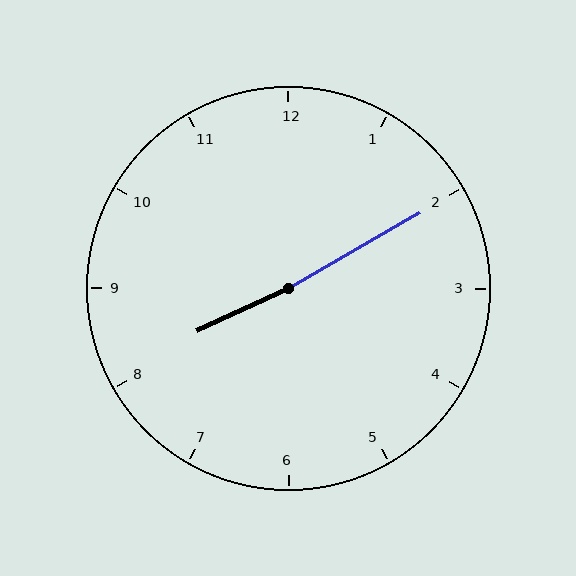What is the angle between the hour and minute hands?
Approximately 175 degrees.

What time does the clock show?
8:10.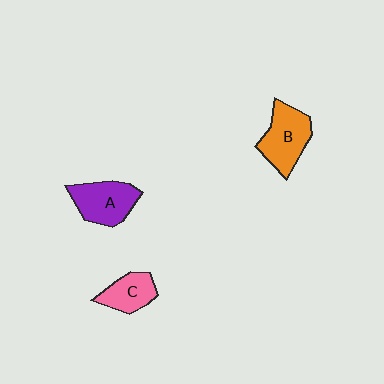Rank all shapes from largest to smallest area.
From largest to smallest: B (orange), A (purple), C (pink).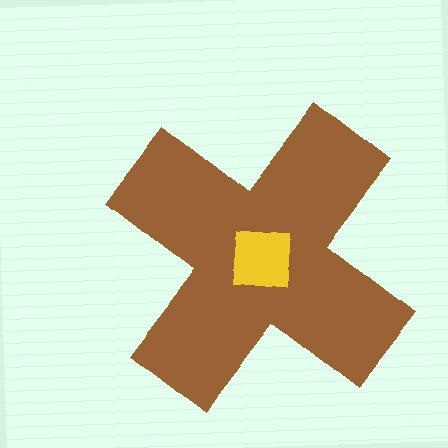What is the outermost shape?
The brown cross.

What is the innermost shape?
The yellow square.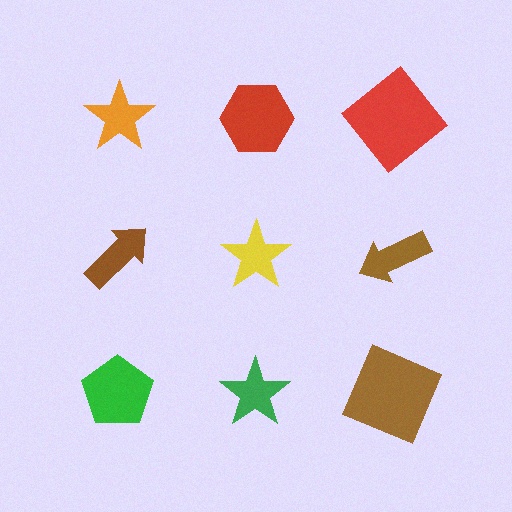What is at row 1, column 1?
An orange star.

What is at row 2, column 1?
A brown arrow.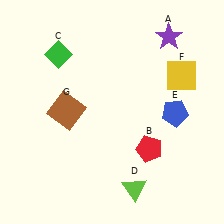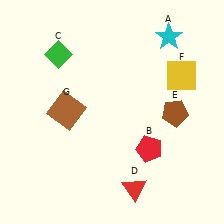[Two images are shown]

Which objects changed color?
A changed from purple to cyan. D changed from lime to red. E changed from blue to brown.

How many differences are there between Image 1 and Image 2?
There are 3 differences between the two images.